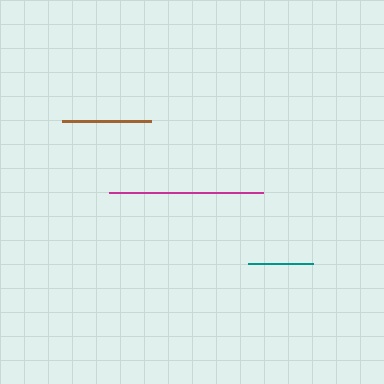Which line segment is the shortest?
The teal line is the shortest at approximately 65 pixels.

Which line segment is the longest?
The magenta line is the longest at approximately 154 pixels.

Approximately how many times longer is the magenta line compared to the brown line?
The magenta line is approximately 1.7 times the length of the brown line.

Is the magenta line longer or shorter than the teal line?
The magenta line is longer than the teal line.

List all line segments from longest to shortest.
From longest to shortest: magenta, brown, teal.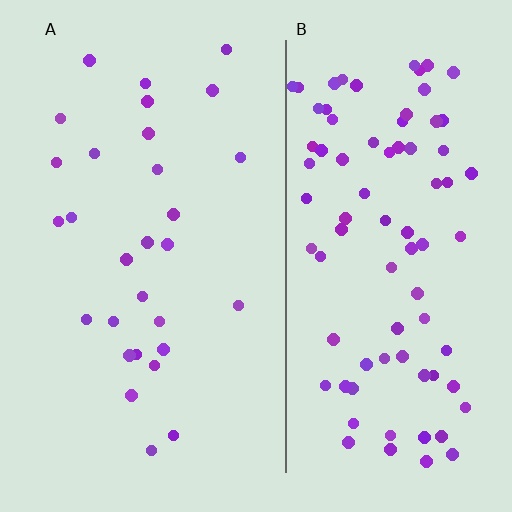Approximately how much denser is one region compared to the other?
Approximately 2.9× — region B over region A.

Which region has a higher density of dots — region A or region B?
B (the right).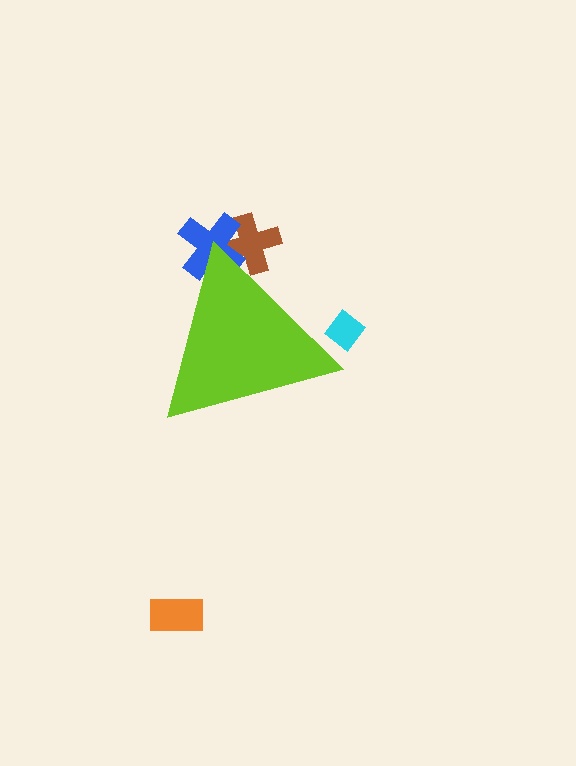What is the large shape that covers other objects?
A lime triangle.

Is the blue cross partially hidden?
Yes, the blue cross is partially hidden behind the lime triangle.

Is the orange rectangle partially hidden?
No, the orange rectangle is fully visible.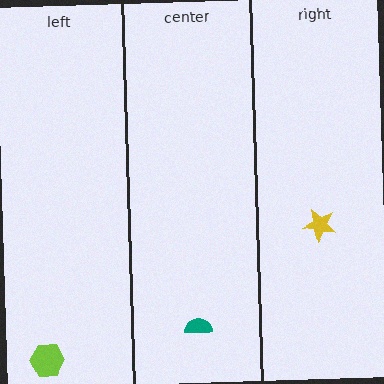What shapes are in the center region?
The teal semicircle.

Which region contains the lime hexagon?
The left region.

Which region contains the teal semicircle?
The center region.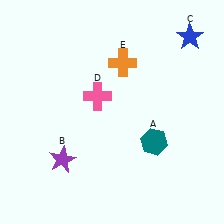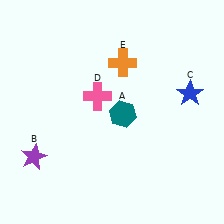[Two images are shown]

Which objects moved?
The objects that moved are: the teal hexagon (A), the purple star (B), the blue star (C).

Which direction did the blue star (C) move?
The blue star (C) moved down.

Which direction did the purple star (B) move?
The purple star (B) moved left.